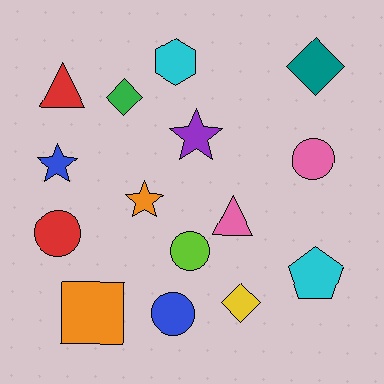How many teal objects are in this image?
There is 1 teal object.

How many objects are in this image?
There are 15 objects.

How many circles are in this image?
There are 4 circles.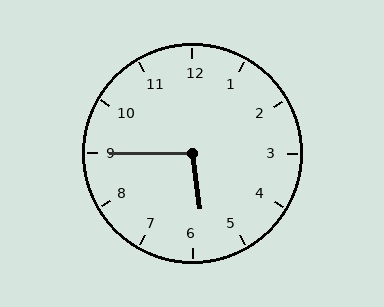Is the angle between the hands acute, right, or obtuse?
It is obtuse.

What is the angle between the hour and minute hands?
Approximately 98 degrees.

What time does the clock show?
5:45.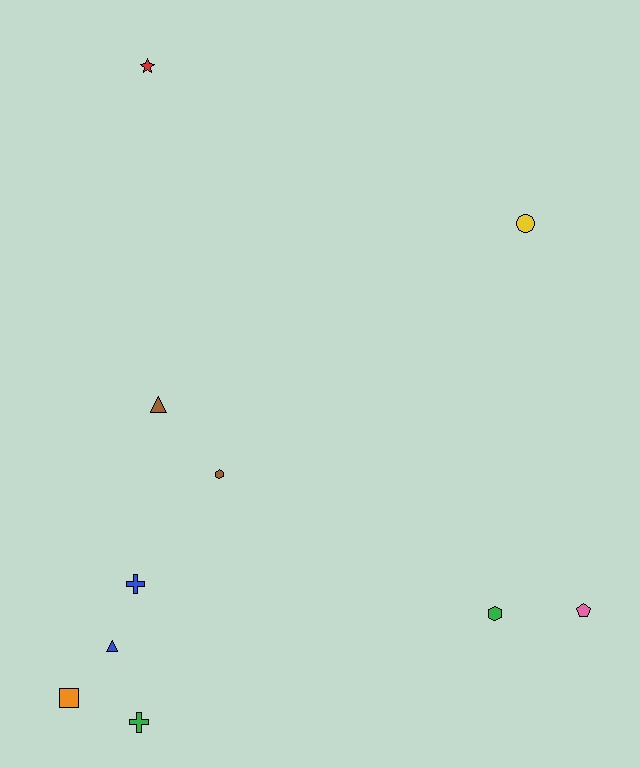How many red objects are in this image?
There is 1 red object.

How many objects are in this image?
There are 10 objects.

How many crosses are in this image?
There are 2 crosses.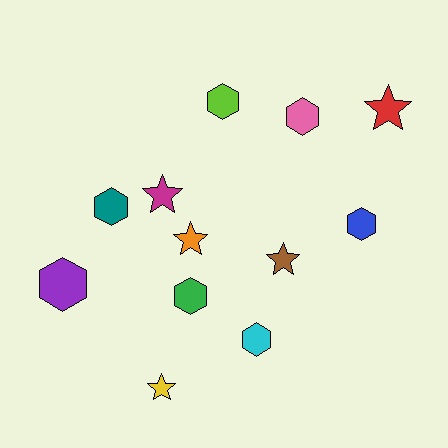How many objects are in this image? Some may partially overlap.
There are 12 objects.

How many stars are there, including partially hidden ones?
There are 5 stars.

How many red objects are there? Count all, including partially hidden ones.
There is 1 red object.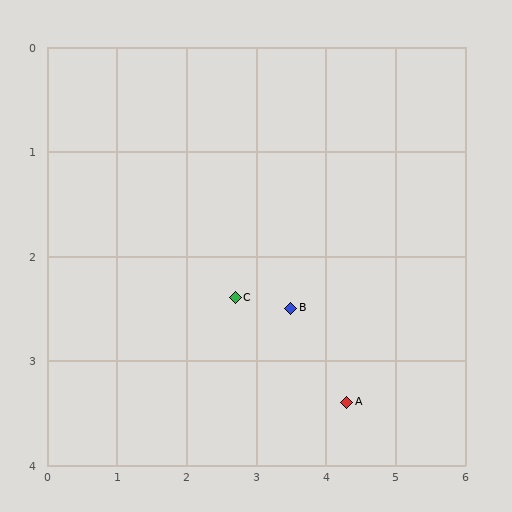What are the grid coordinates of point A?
Point A is at approximately (4.3, 3.4).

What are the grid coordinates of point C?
Point C is at approximately (2.7, 2.4).